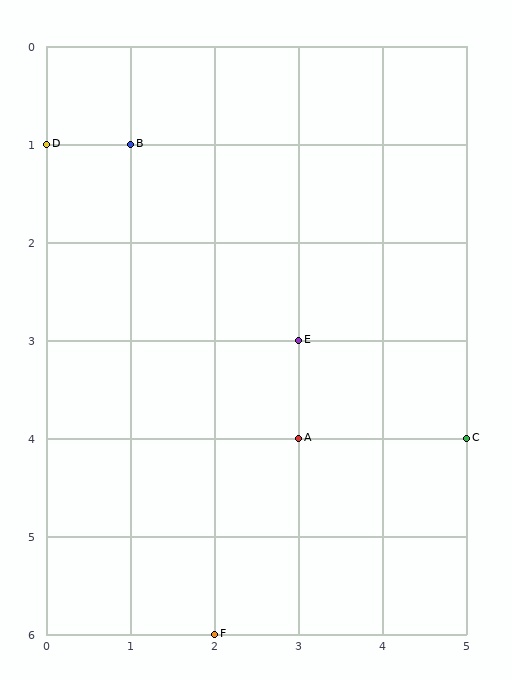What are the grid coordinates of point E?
Point E is at grid coordinates (3, 3).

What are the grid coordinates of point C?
Point C is at grid coordinates (5, 4).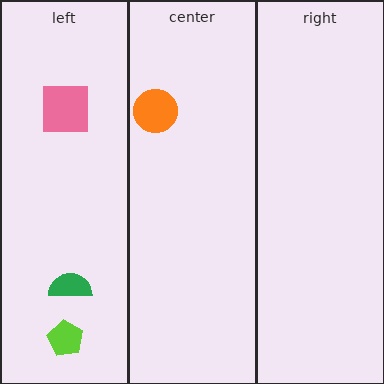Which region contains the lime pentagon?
The left region.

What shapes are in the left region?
The pink square, the green semicircle, the lime pentagon.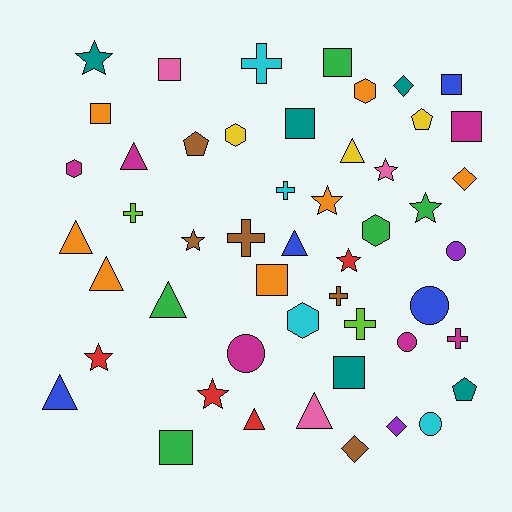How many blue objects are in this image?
There are 4 blue objects.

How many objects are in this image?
There are 50 objects.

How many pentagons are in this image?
There are 3 pentagons.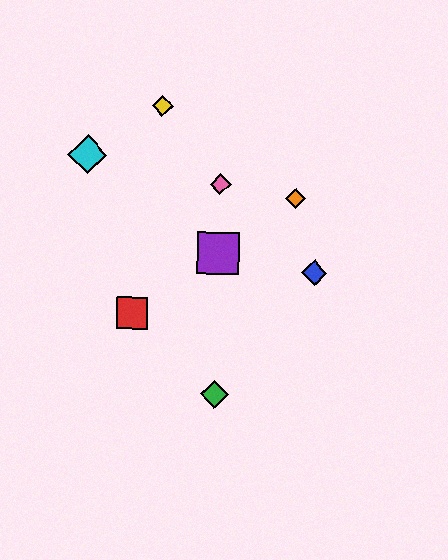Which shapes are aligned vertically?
The green diamond, the purple square, the pink diamond are aligned vertically.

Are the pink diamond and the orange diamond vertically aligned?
No, the pink diamond is at x≈220 and the orange diamond is at x≈296.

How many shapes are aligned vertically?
3 shapes (the green diamond, the purple square, the pink diamond) are aligned vertically.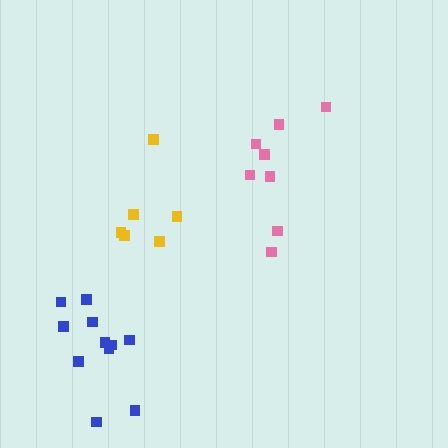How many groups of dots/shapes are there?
There are 3 groups.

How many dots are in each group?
Group 1: 8 dots, Group 2: 6 dots, Group 3: 11 dots (25 total).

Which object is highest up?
The pink cluster is topmost.